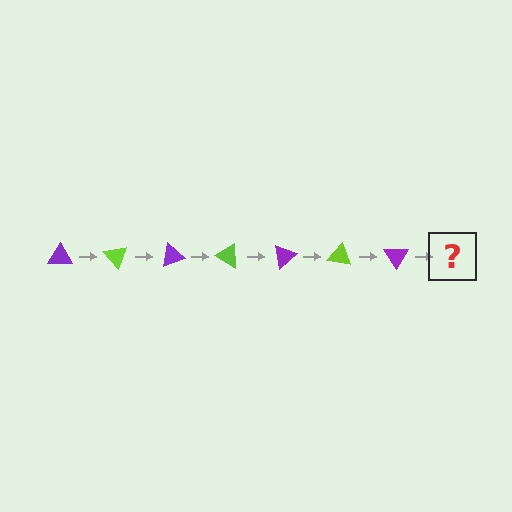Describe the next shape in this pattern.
It should be a lime triangle, rotated 350 degrees from the start.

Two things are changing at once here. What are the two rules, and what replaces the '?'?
The two rules are that it rotates 50 degrees each step and the color cycles through purple and lime. The '?' should be a lime triangle, rotated 350 degrees from the start.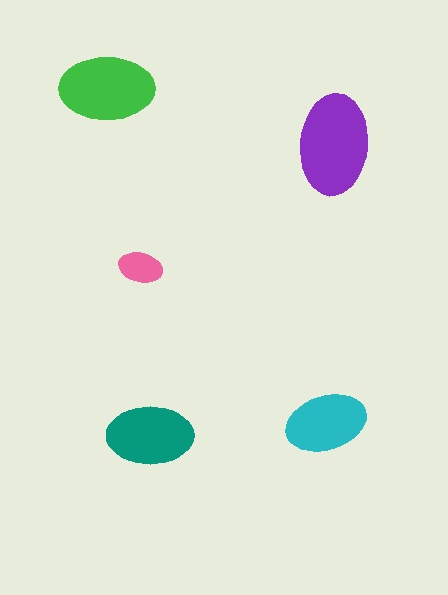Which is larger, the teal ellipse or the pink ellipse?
The teal one.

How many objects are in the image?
There are 5 objects in the image.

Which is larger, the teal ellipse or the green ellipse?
The green one.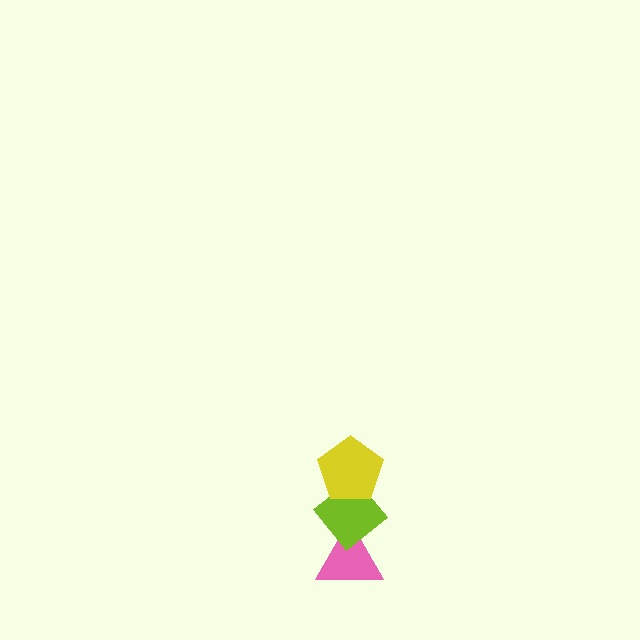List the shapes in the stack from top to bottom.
From top to bottom: the yellow pentagon, the lime diamond, the pink triangle.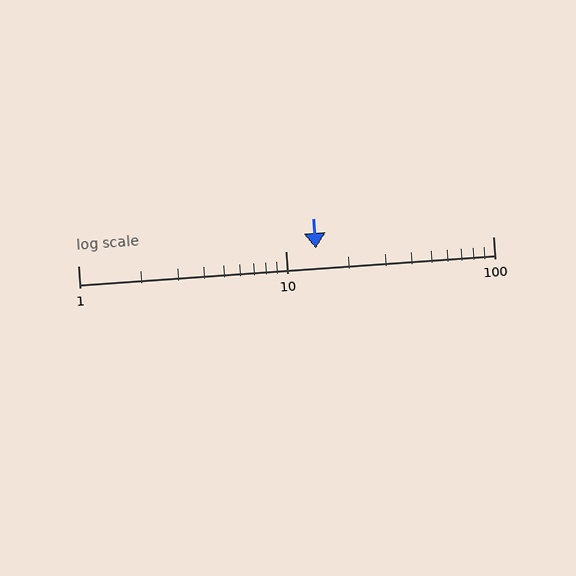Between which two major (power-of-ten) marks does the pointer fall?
The pointer is between 10 and 100.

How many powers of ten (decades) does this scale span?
The scale spans 2 decades, from 1 to 100.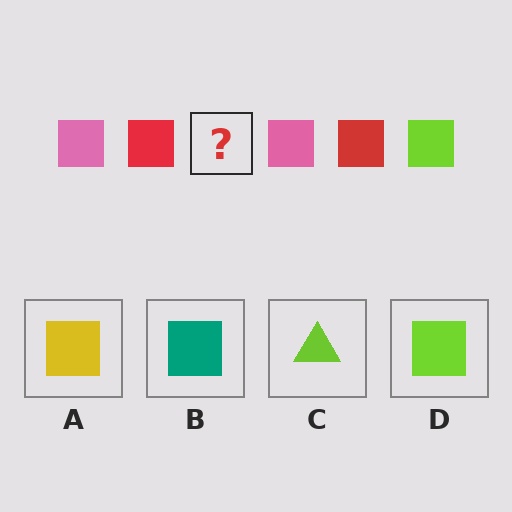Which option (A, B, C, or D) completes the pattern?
D.